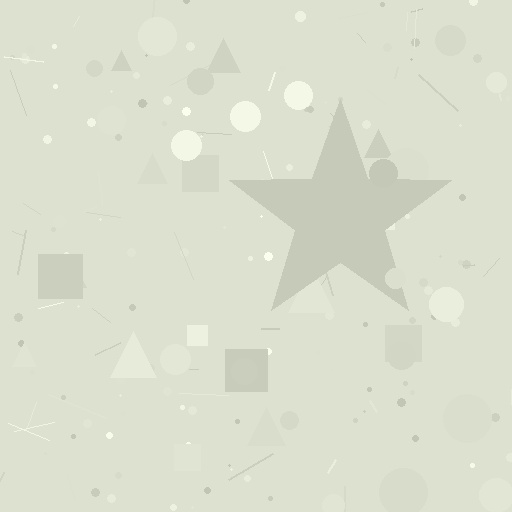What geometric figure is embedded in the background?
A star is embedded in the background.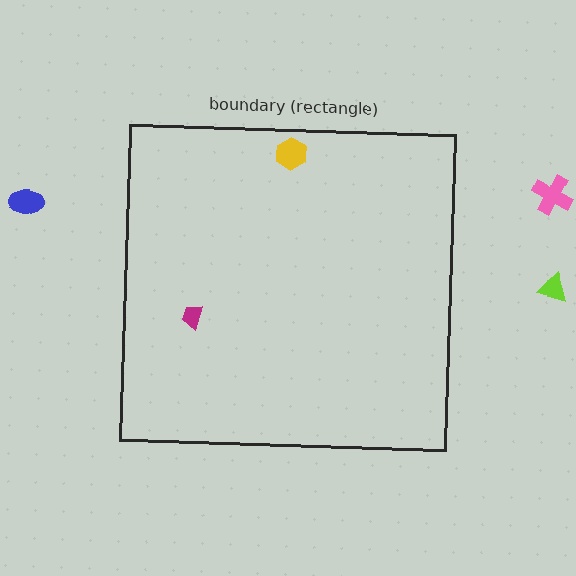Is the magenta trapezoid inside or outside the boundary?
Inside.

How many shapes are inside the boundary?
2 inside, 3 outside.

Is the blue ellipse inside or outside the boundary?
Outside.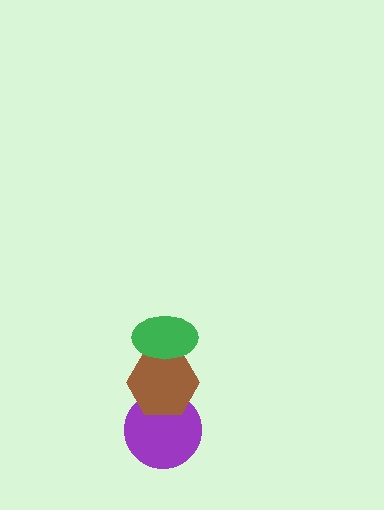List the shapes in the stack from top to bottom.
From top to bottom: the green ellipse, the brown hexagon, the purple circle.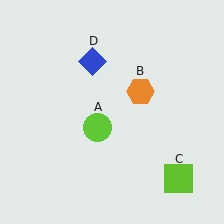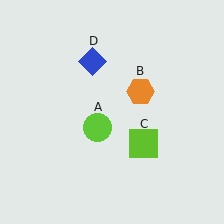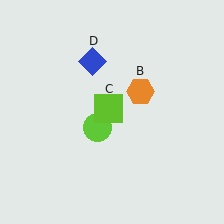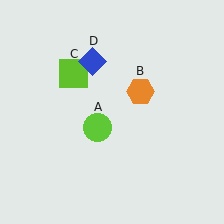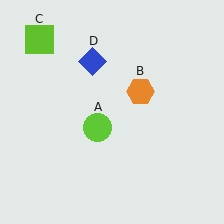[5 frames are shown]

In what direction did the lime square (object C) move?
The lime square (object C) moved up and to the left.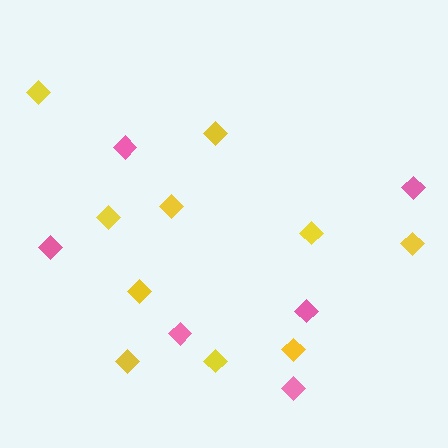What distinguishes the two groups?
There are 2 groups: one group of pink diamonds (6) and one group of yellow diamonds (10).